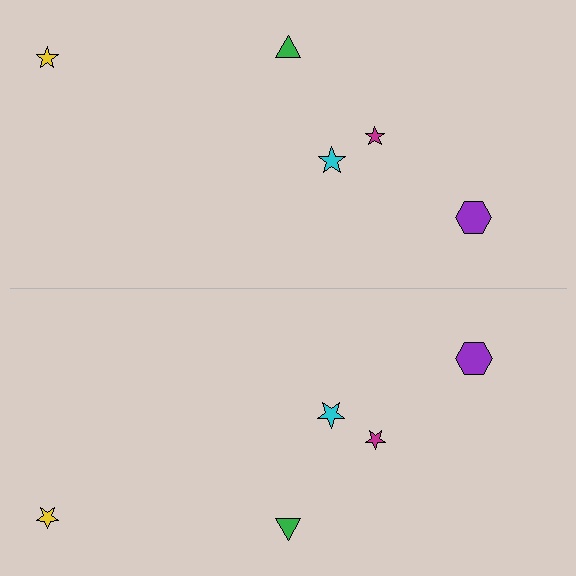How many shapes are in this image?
There are 10 shapes in this image.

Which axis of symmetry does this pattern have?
The pattern has a horizontal axis of symmetry running through the center of the image.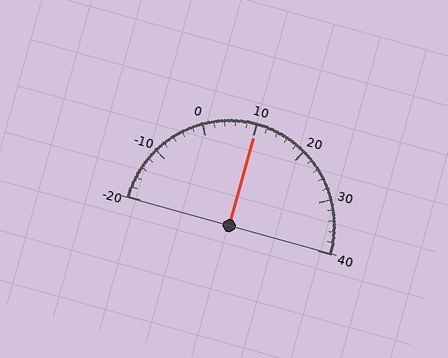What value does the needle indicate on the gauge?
The needle indicates approximately 10.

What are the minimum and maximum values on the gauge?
The gauge ranges from -20 to 40.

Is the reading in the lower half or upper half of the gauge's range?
The reading is in the upper half of the range (-20 to 40).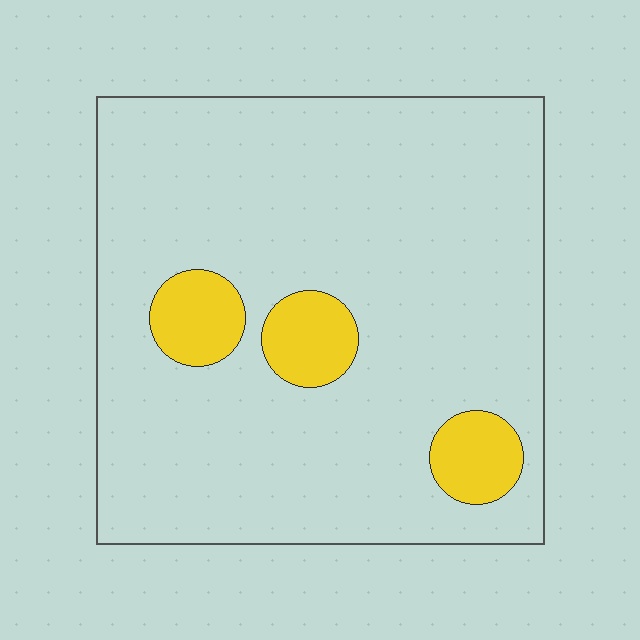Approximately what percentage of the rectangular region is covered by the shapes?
Approximately 10%.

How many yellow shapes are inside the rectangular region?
3.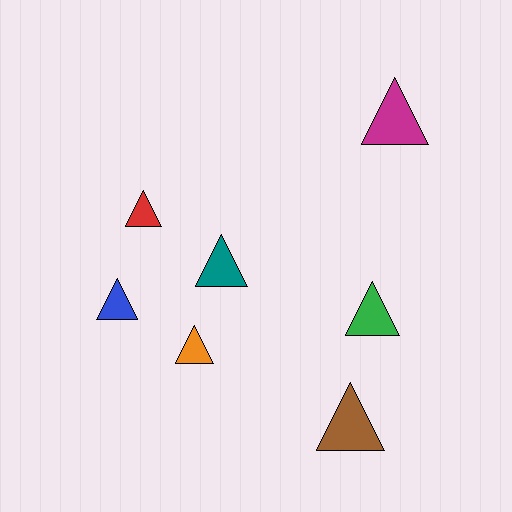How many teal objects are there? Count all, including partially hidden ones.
There is 1 teal object.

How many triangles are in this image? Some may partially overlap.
There are 7 triangles.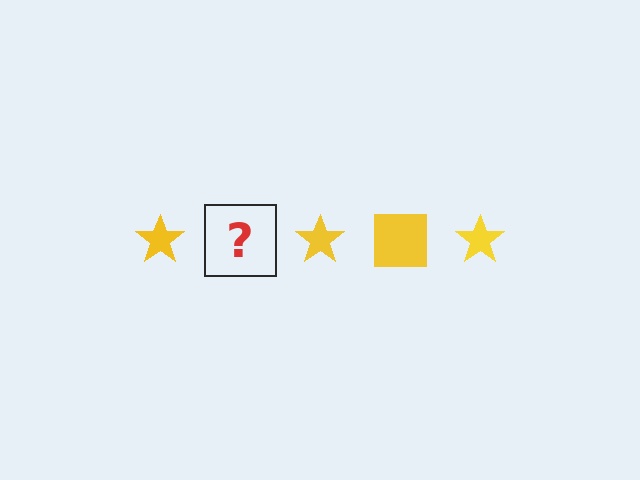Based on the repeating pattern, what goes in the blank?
The blank should be a yellow square.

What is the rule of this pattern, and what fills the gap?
The rule is that the pattern cycles through star, square shapes in yellow. The gap should be filled with a yellow square.